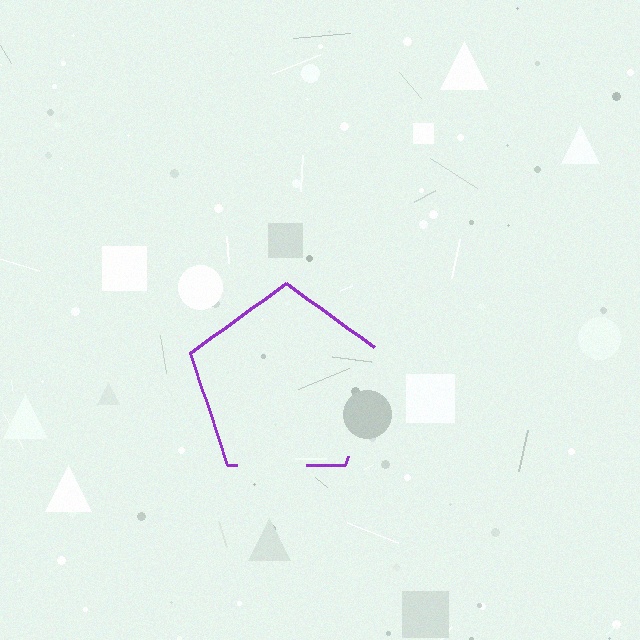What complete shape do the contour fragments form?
The contour fragments form a pentagon.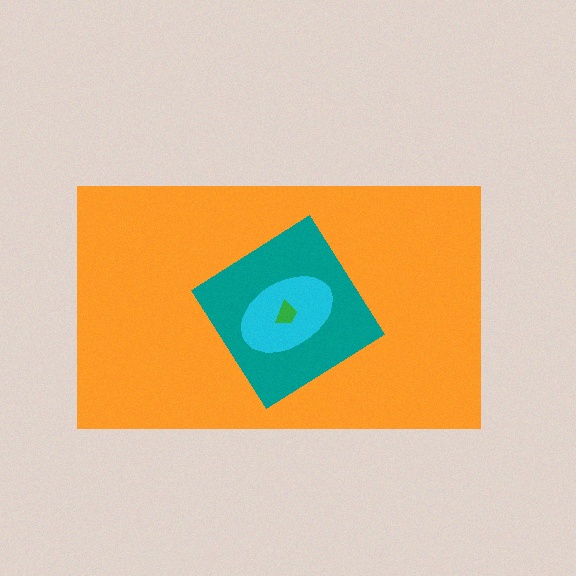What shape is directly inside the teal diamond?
The cyan ellipse.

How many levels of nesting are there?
4.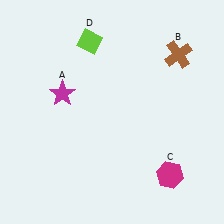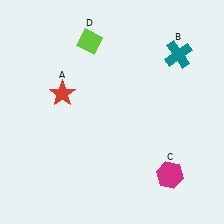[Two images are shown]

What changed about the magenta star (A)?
In Image 1, A is magenta. In Image 2, it changed to red.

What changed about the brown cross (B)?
In Image 1, B is brown. In Image 2, it changed to teal.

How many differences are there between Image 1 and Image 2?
There are 2 differences between the two images.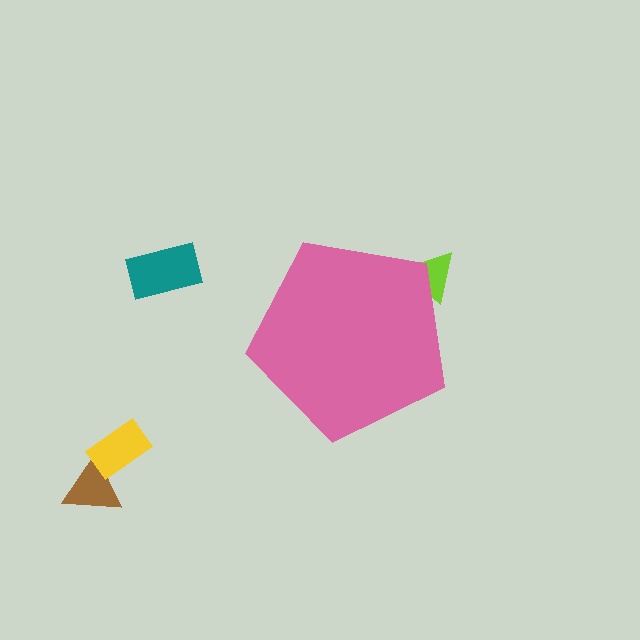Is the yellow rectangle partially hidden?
No, the yellow rectangle is fully visible.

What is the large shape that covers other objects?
A pink pentagon.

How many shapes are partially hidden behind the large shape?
1 shape is partially hidden.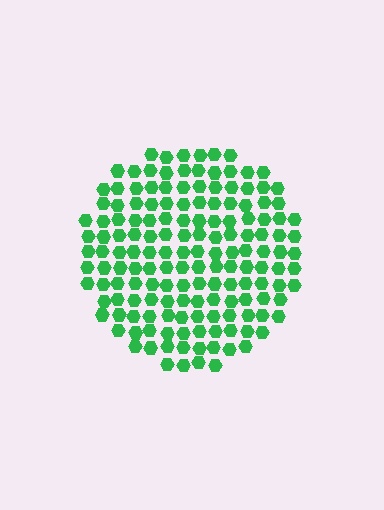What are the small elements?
The small elements are hexagons.